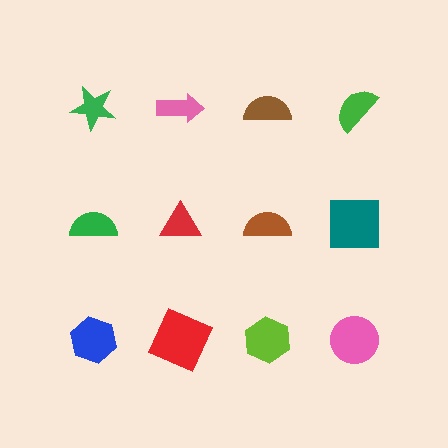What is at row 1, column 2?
A pink arrow.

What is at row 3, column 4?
A pink circle.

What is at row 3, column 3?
A lime hexagon.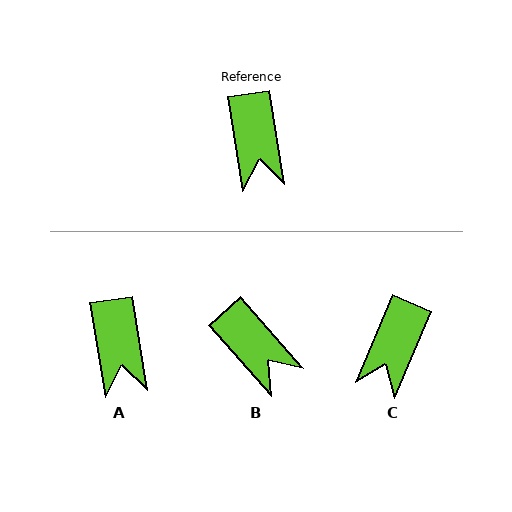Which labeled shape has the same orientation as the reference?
A.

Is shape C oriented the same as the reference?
No, it is off by about 32 degrees.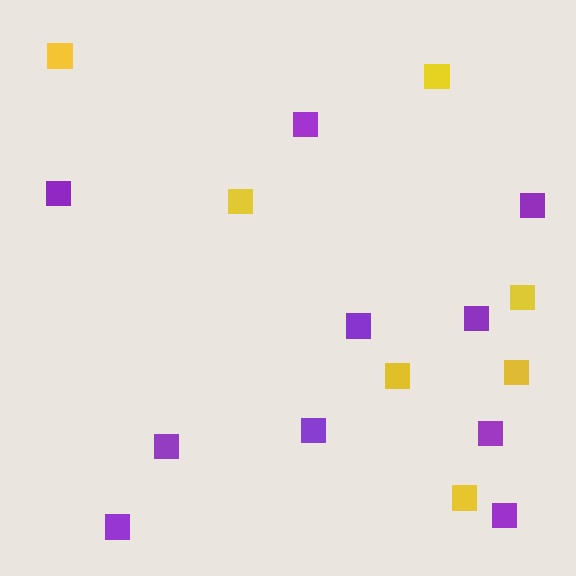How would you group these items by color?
There are 2 groups: one group of purple squares (10) and one group of yellow squares (7).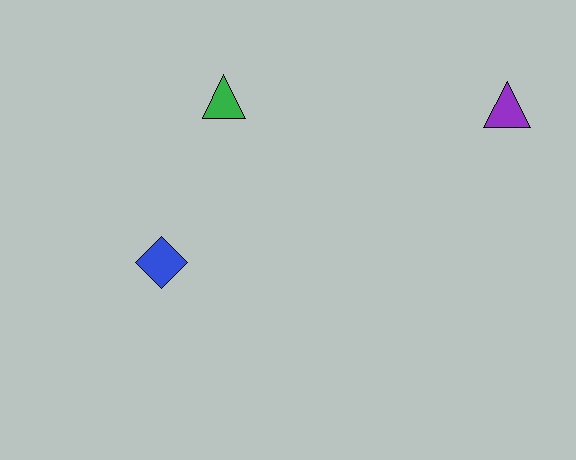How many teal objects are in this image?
There are no teal objects.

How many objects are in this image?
There are 3 objects.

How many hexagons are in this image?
There are no hexagons.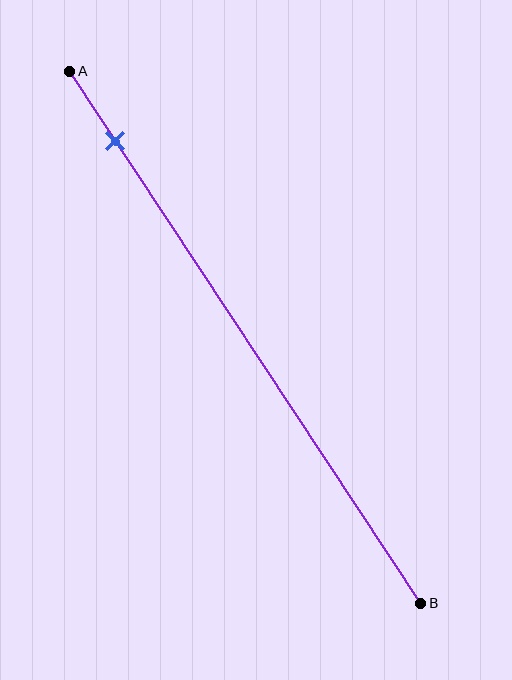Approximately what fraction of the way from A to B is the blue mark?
The blue mark is approximately 15% of the way from A to B.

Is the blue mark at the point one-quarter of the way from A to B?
No, the mark is at about 15% from A, not at the 25% one-quarter point.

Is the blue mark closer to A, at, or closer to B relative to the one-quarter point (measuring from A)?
The blue mark is closer to point A than the one-quarter point of segment AB.